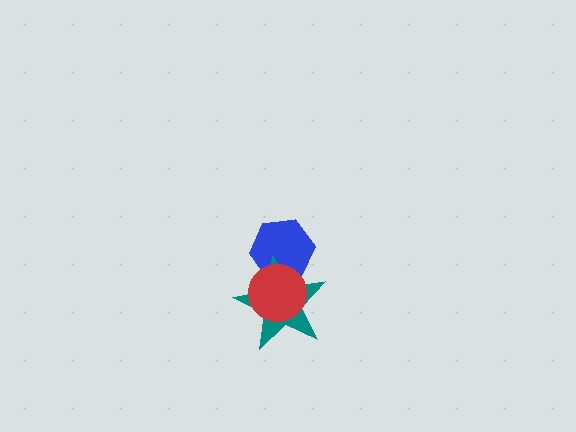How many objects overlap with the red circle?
2 objects overlap with the red circle.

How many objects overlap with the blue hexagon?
2 objects overlap with the blue hexagon.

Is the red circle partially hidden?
No, no other shape covers it.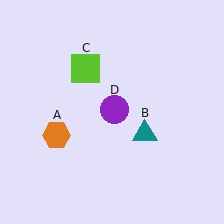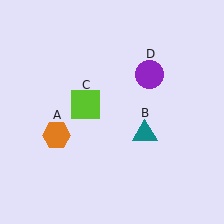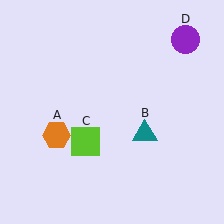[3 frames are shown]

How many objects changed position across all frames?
2 objects changed position: lime square (object C), purple circle (object D).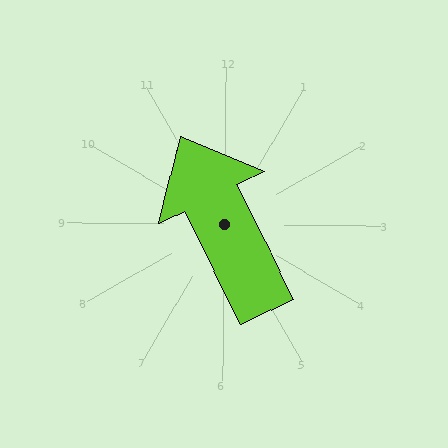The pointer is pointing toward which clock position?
Roughly 11 o'clock.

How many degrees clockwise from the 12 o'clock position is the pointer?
Approximately 333 degrees.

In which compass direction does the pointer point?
Northwest.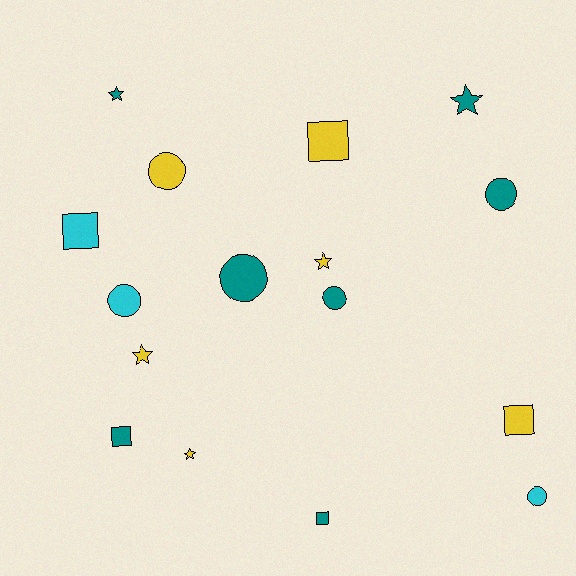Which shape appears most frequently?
Circle, with 6 objects.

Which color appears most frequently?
Teal, with 7 objects.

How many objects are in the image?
There are 16 objects.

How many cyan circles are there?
There are 2 cyan circles.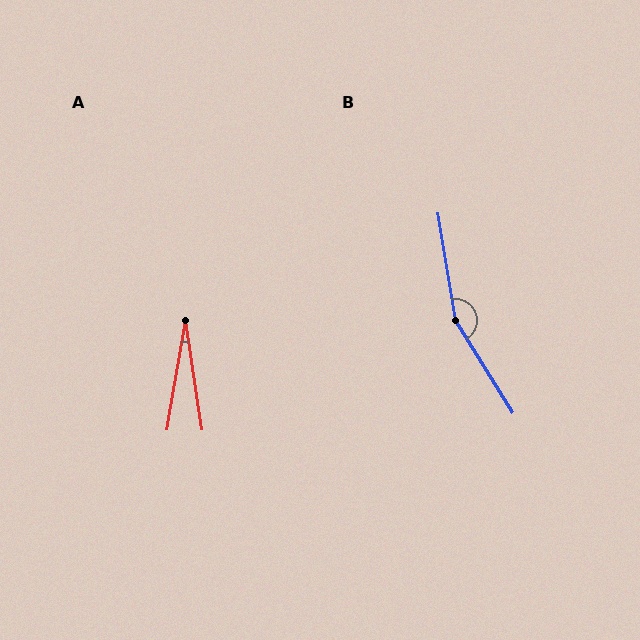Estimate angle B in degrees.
Approximately 157 degrees.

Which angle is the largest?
B, at approximately 157 degrees.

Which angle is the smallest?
A, at approximately 19 degrees.